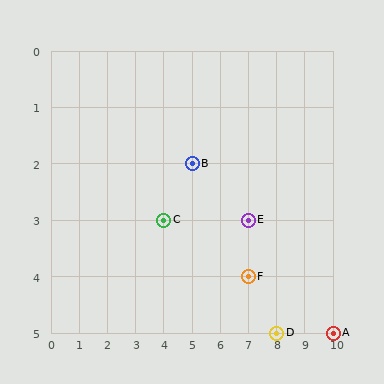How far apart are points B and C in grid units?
Points B and C are 1 column and 1 row apart (about 1.4 grid units diagonally).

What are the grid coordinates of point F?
Point F is at grid coordinates (7, 4).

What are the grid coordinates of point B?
Point B is at grid coordinates (5, 2).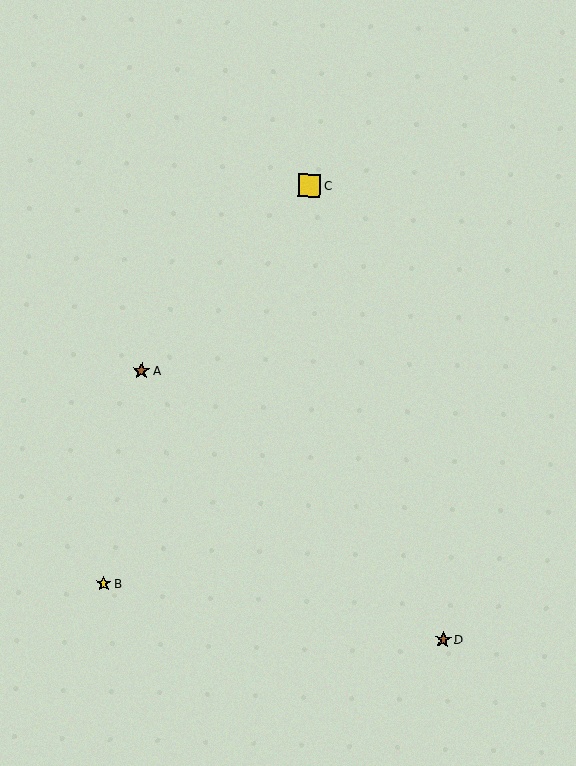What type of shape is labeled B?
Shape B is a yellow star.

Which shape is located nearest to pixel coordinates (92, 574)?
The yellow star (labeled B) at (104, 583) is nearest to that location.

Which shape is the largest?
The yellow square (labeled C) is the largest.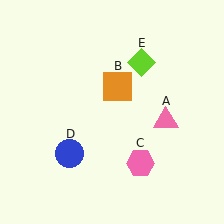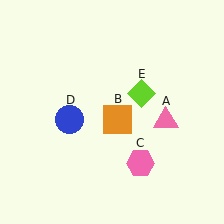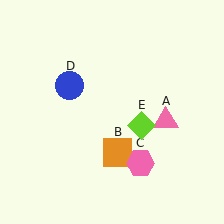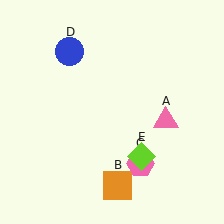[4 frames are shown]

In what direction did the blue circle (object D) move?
The blue circle (object D) moved up.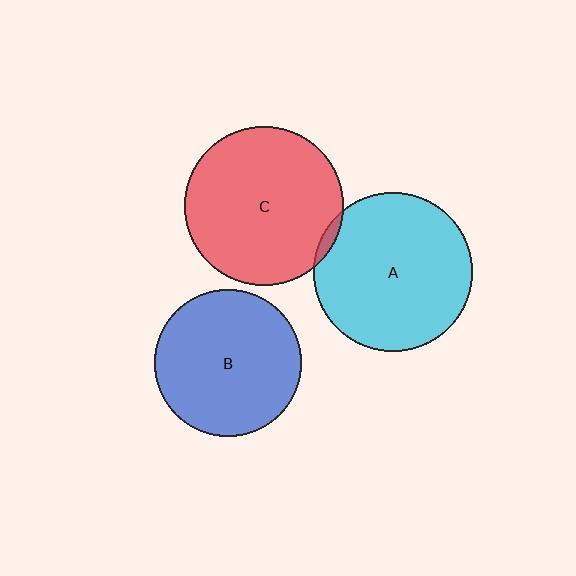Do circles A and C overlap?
Yes.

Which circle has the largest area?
Circle C (red).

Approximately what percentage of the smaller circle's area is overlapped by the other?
Approximately 5%.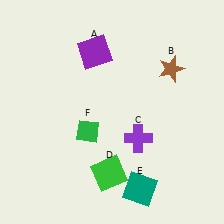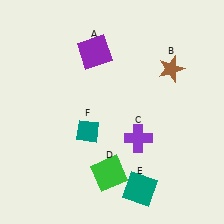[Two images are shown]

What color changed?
The diamond (F) changed from green in Image 1 to teal in Image 2.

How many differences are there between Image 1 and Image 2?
There is 1 difference between the two images.